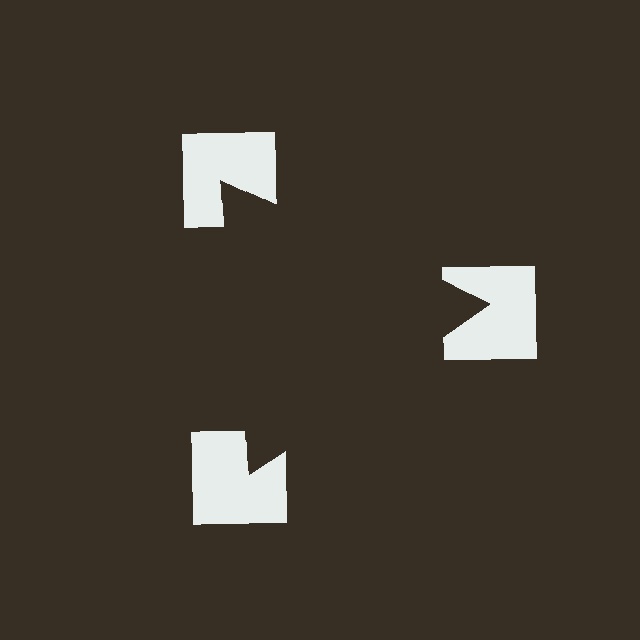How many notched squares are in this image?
There are 3 — one at each vertex of the illusory triangle.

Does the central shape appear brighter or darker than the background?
It typically appears slightly darker than the background, even though no actual brightness change is drawn.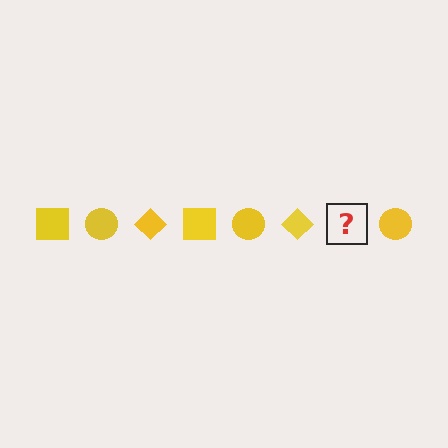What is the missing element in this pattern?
The missing element is a yellow square.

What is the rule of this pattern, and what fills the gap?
The rule is that the pattern cycles through square, circle, diamond shapes in yellow. The gap should be filled with a yellow square.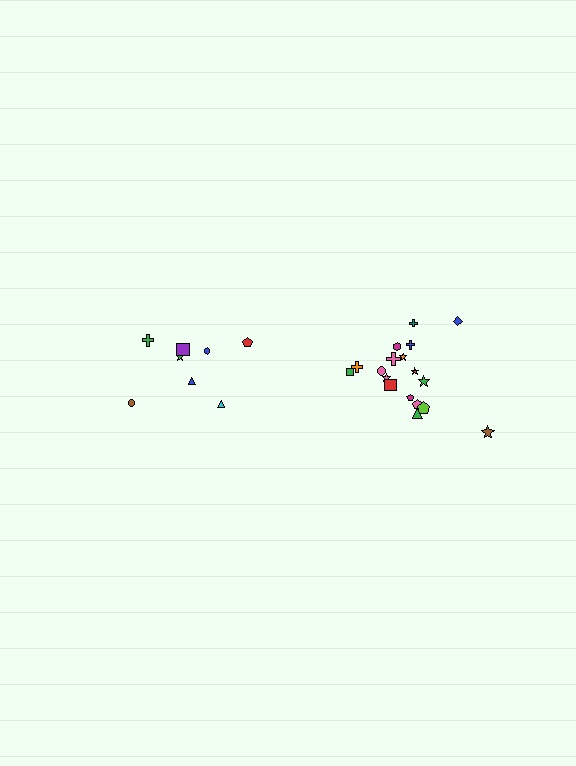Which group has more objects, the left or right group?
The right group.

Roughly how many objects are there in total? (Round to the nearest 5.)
Roughly 25 objects in total.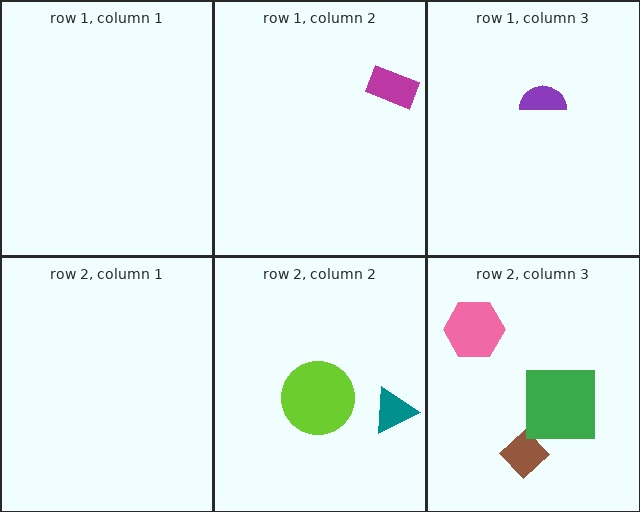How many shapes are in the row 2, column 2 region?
2.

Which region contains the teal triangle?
The row 2, column 2 region.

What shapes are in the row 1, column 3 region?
The purple semicircle.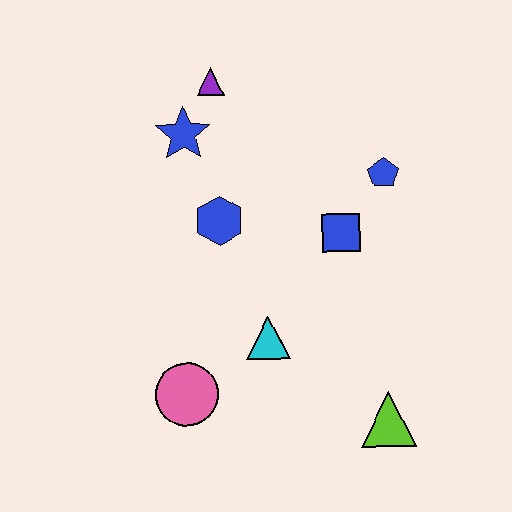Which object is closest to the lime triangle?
The cyan triangle is closest to the lime triangle.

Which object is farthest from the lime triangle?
The purple triangle is farthest from the lime triangle.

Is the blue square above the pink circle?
Yes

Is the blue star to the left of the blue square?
Yes